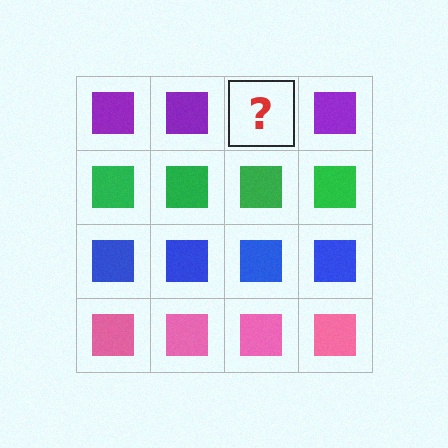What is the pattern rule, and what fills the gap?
The rule is that each row has a consistent color. The gap should be filled with a purple square.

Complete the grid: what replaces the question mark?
The question mark should be replaced with a purple square.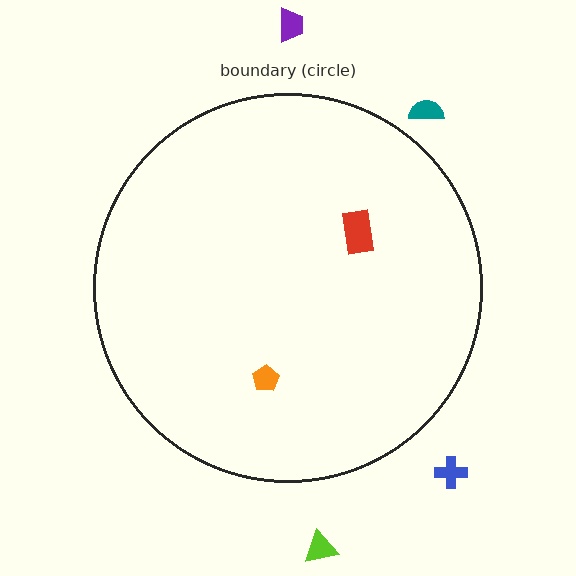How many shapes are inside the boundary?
2 inside, 4 outside.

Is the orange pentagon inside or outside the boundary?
Inside.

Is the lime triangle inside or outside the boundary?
Outside.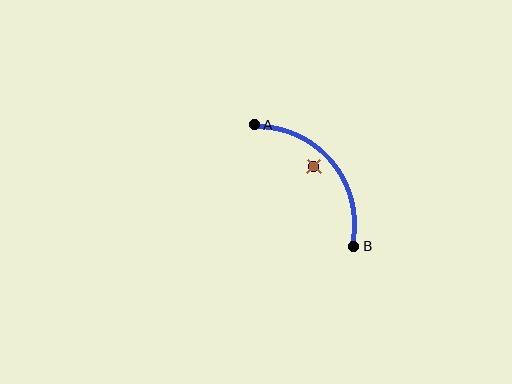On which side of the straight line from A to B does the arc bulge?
The arc bulges above and to the right of the straight line connecting A and B.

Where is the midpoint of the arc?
The arc midpoint is the point on the curve farthest from the straight line joining A and B. It sits above and to the right of that line.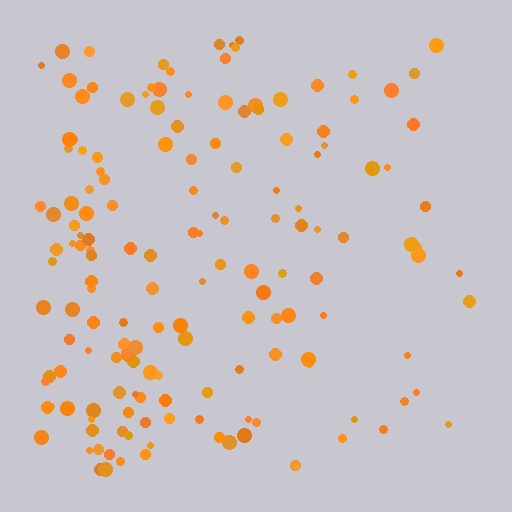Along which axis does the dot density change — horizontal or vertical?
Horizontal.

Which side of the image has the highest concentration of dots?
The left.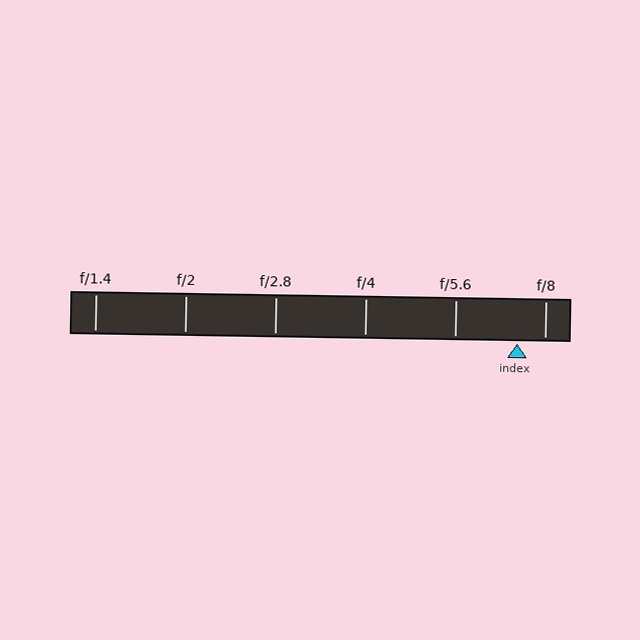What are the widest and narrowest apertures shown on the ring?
The widest aperture shown is f/1.4 and the narrowest is f/8.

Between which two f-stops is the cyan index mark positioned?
The index mark is between f/5.6 and f/8.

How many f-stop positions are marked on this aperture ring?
There are 6 f-stop positions marked.